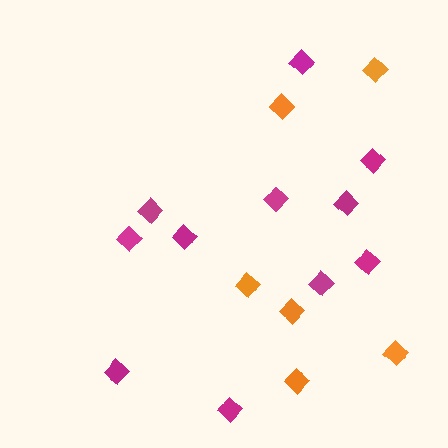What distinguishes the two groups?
There are 2 groups: one group of orange diamonds (6) and one group of magenta diamonds (11).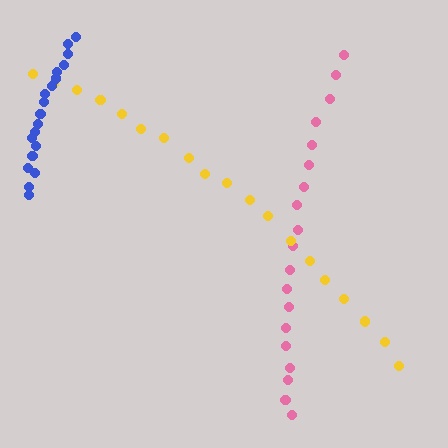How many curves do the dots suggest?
There are 3 distinct paths.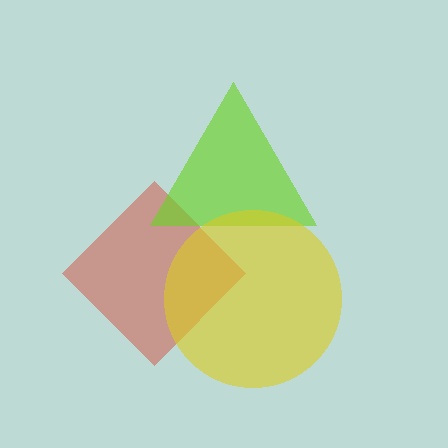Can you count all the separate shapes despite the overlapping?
Yes, there are 3 separate shapes.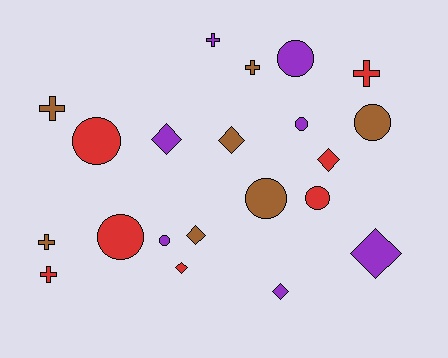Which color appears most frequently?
Purple, with 7 objects.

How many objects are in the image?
There are 21 objects.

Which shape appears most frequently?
Circle, with 8 objects.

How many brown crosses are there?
There are 3 brown crosses.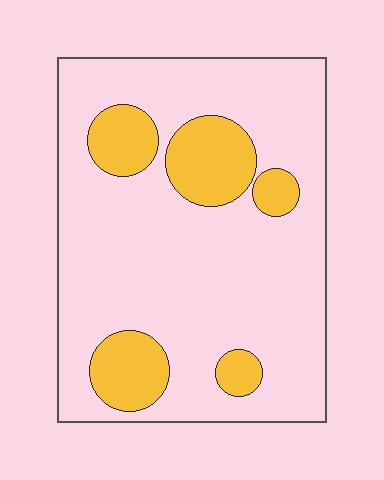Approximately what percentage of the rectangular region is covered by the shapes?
Approximately 20%.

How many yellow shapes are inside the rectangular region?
5.